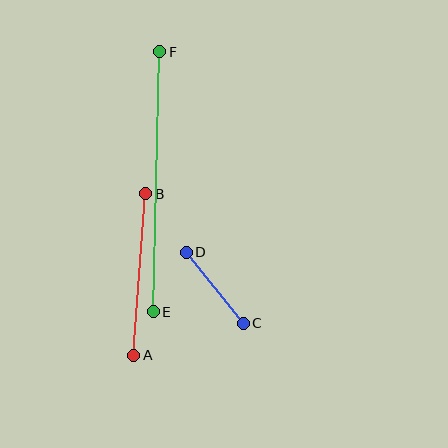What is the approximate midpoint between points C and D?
The midpoint is at approximately (215, 288) pixels.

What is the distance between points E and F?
The distance is approximately 260 pixels.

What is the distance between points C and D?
The distance is approximately 91 pixels.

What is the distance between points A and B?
The distance is approximately 162 pixels.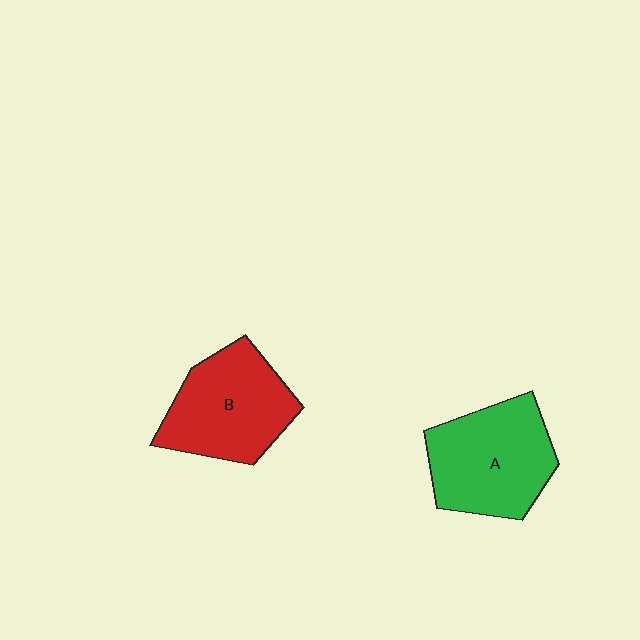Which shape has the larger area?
Shape A (green).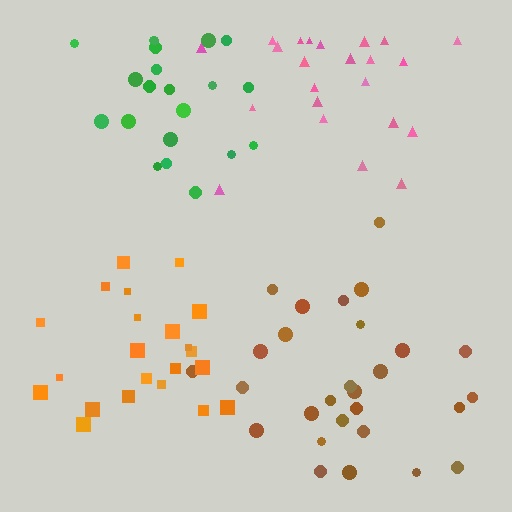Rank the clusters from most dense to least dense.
orange, green, brown, pink.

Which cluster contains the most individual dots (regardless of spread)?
Brown (28).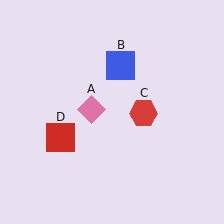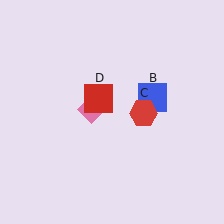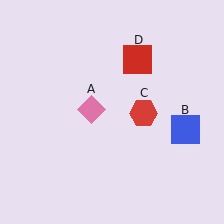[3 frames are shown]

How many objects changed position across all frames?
2 objects changed position: blue square (object B), red square (object D).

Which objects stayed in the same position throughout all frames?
Pink diamond (object A) and red hexagon (object C) remained stationary.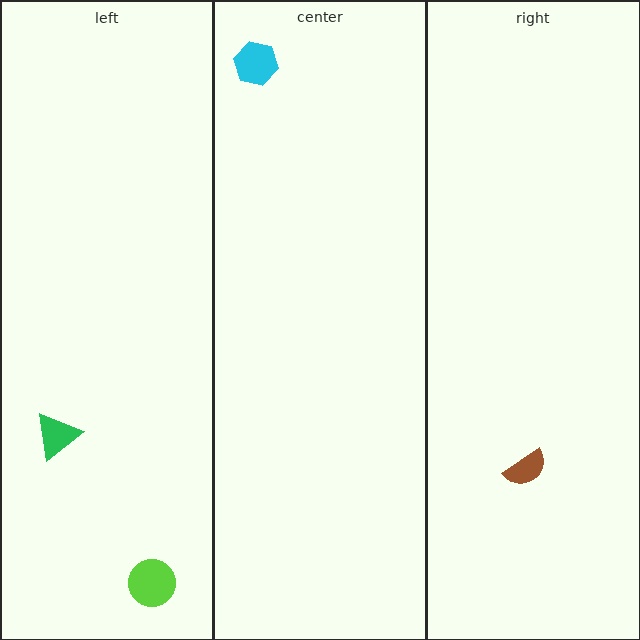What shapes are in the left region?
The green triangle, the lime circle.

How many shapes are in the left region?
2.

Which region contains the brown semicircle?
The right region.